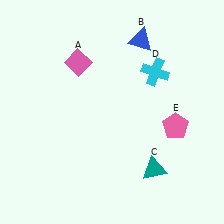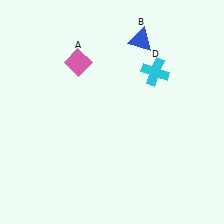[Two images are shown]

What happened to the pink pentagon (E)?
The pink pentagon (E) was removed in Image 2. It was in the bottom-right area of Image 1.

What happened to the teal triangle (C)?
The teal triangle (C) was removed in Image 2. It was in the bottom-right area of Image 1.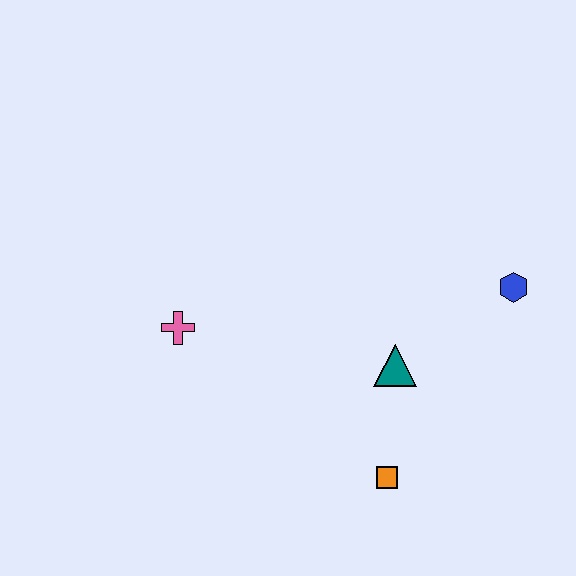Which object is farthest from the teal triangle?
The pink cross is farthest from the teal triangle.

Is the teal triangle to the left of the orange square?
No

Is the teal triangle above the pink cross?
No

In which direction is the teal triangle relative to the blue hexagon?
The teal triangle is to the left of the blue hexagon.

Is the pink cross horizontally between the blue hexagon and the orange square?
No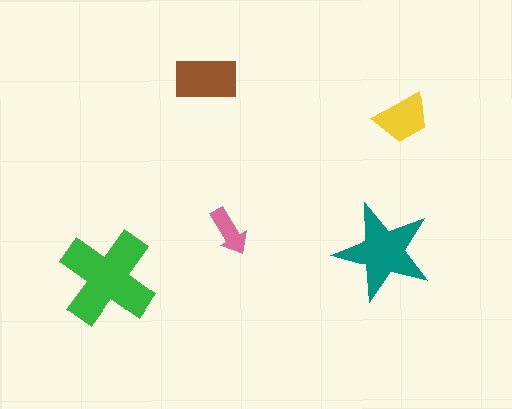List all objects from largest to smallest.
The green cross, the teal star, the brown rectangle, the yellow trapezoid, the pink arrow.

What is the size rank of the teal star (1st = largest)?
2nd.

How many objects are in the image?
There are 5 objects in the image.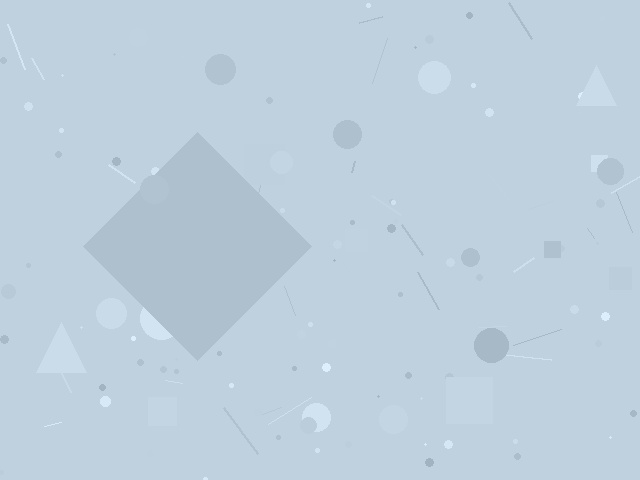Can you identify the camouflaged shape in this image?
The camouflaged shape is a diamond.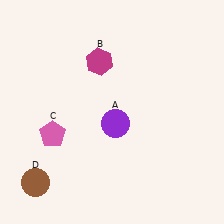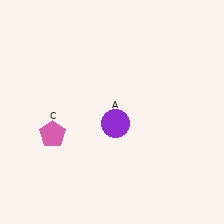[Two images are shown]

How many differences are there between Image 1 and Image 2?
There are 2 differences between the two images.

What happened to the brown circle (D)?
The brown circle (D) was removed in Image 2. It was in the bottom-left area of Image 1.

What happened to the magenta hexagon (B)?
The magenta hexagon (B) was removed in Image 2. It was in the top-left area of Image 1.